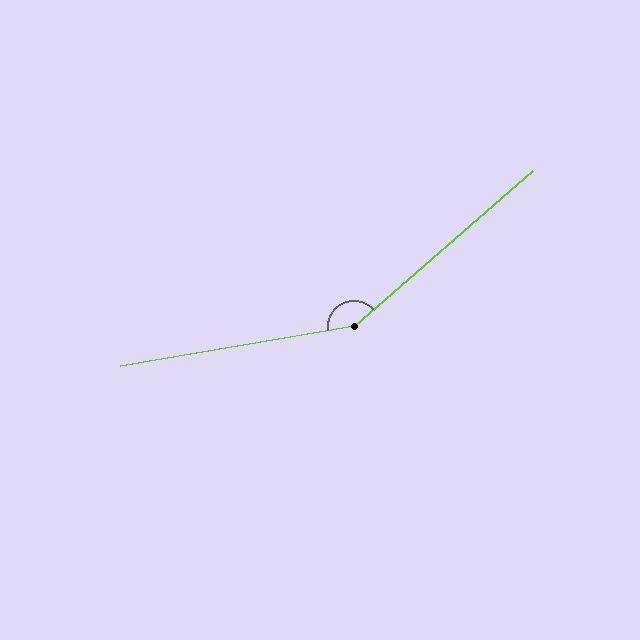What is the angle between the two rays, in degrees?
Approximately 149 degrees.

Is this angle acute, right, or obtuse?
It is obtuse.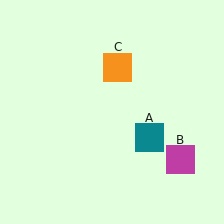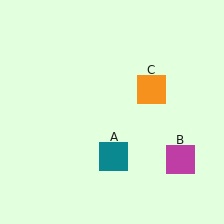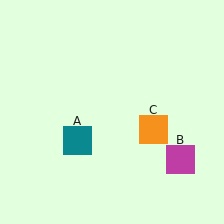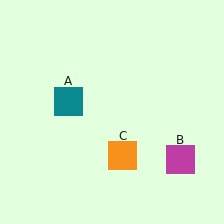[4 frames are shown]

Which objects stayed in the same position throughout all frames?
Magenta square (object B) remained stationary.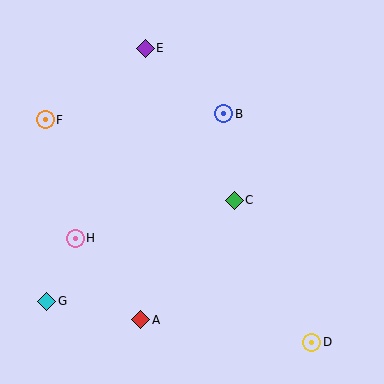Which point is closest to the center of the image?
Point C at (234, 200) is closest to the center.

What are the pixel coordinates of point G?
Point G is at (47, 301).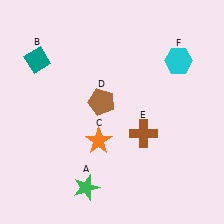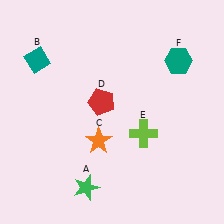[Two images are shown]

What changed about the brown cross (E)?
In Image 1, E is brown. In Image 2, it changed to lime.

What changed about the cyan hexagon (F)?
In Image 1, F is cyan. In Image 2, it changed to teal.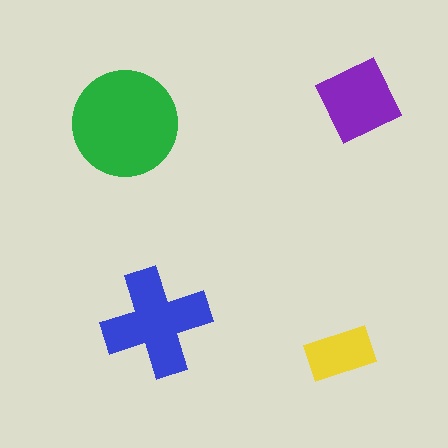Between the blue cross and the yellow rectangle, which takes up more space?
The blue cross.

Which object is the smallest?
The yellow rectangle.